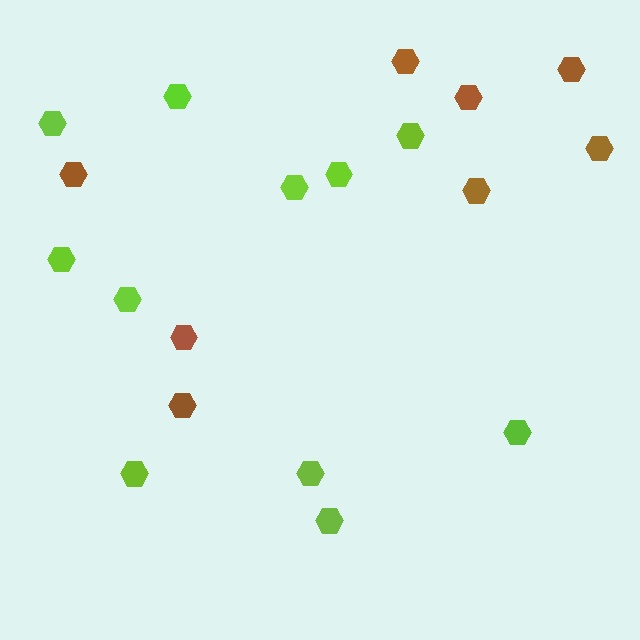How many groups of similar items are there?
There are 2 groups: one group of lime hexagons (11) and one group of brown hexagons (8).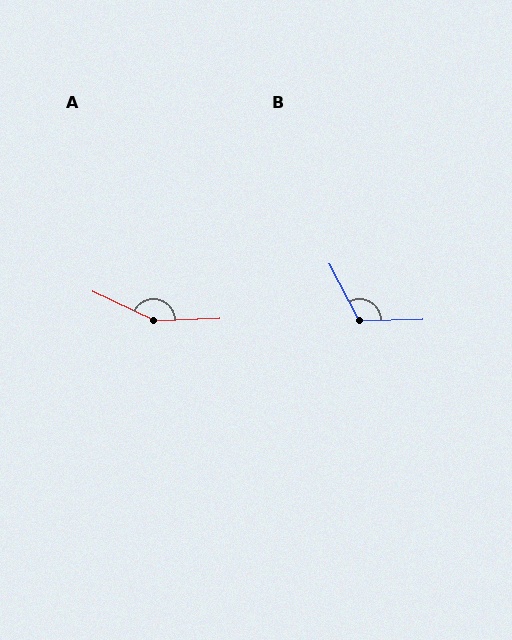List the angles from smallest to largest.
B (117°), A (152°).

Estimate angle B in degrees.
Approximately 117 degrees.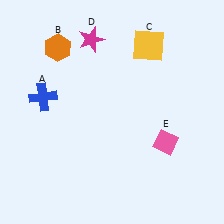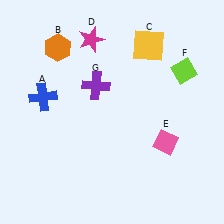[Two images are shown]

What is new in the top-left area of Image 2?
A purple cross (G) was added in the top-left area of Image 2.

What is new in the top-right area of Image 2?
A lime diamond (F) was added in the top-right area of Image 2.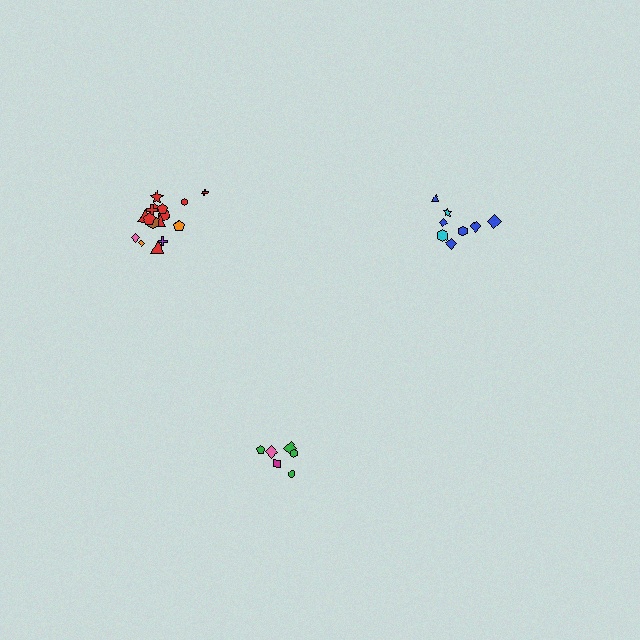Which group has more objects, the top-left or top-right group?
The top-left group.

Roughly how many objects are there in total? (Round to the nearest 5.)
Roughly 30 objects in total.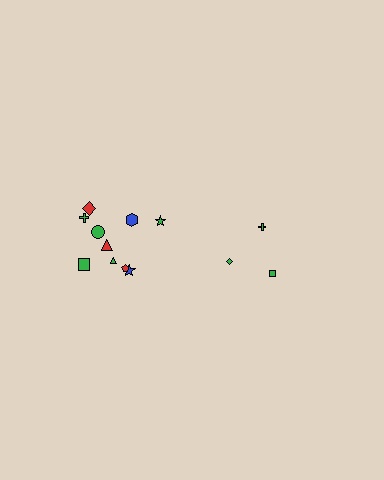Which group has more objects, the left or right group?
The left group.